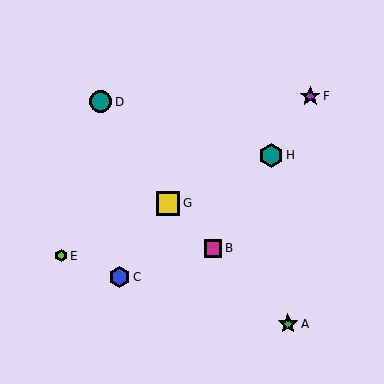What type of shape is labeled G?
Shape G is a yellow square.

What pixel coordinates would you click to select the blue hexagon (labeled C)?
Click at (120, 277) to select the blue hexagon C.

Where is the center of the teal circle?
The center of the teal circle is at (101, 102).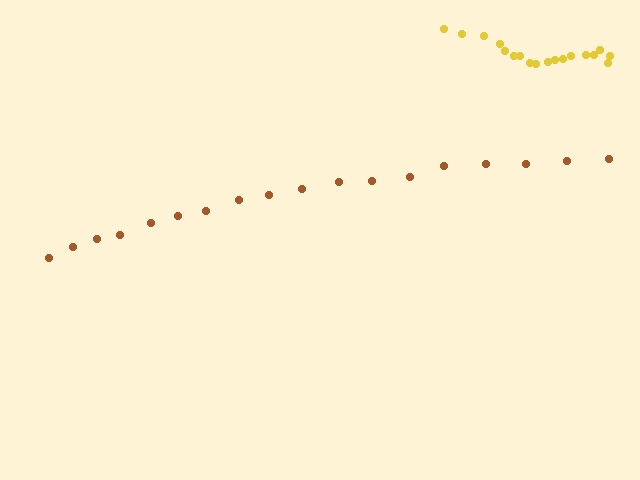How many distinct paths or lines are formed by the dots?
There are 2 distinct paths.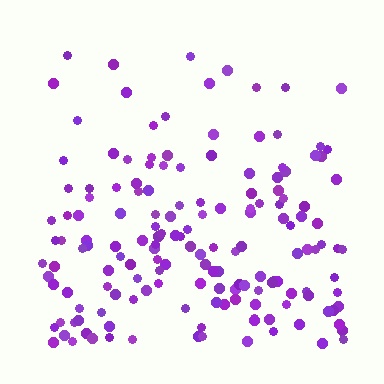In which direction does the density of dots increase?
From top to bottom, with the bottom side densest.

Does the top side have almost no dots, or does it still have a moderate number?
Still a moderate number, just noticeably fewer than the bottom.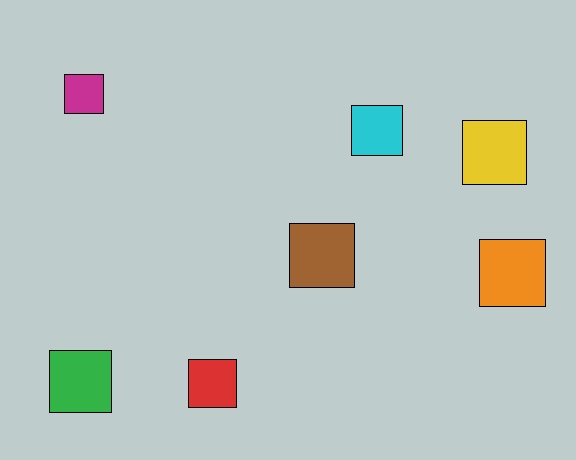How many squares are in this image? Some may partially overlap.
There are 7 squares.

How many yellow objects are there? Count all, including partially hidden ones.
There is 1 yellow object.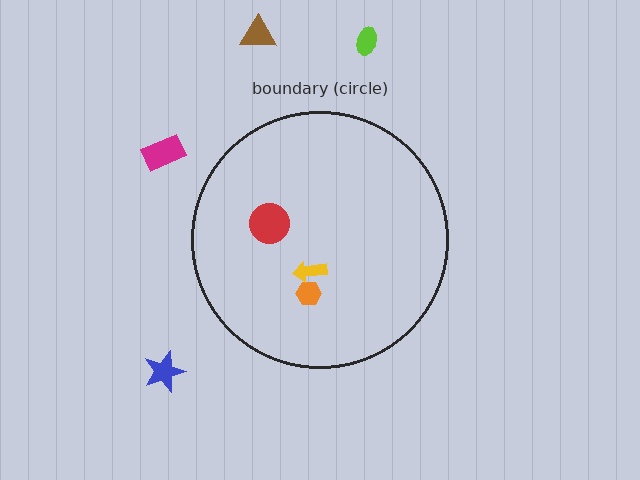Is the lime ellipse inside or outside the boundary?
Outside.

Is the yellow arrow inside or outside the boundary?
Inside.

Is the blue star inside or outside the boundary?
Outside.